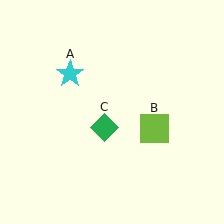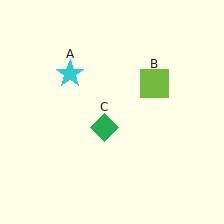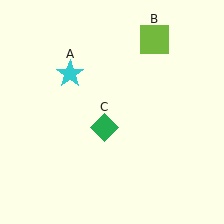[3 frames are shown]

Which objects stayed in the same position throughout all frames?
Cyan star (object A) and green diamond (object C) remained stationary.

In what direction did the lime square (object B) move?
The lime square (object B) moved up.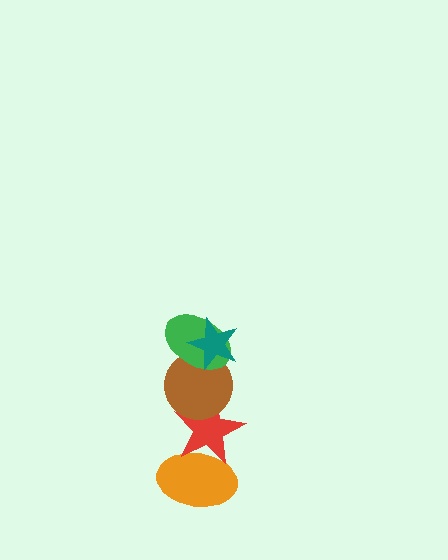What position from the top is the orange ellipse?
The orange ellipse is 5th from the top.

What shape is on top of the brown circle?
The green ellipse is on top of the brown circle.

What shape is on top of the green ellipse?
The teal star is on top of the green ellipse.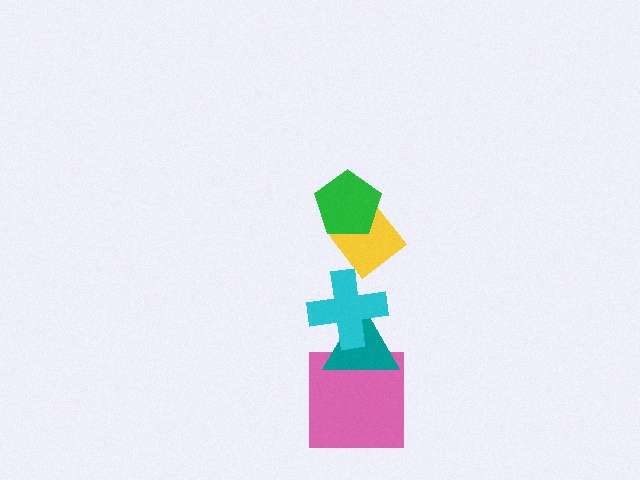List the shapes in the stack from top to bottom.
From top to bottom: the green pentagon, the yellow diamond, the cyan cross, the teal triangle, the pink square.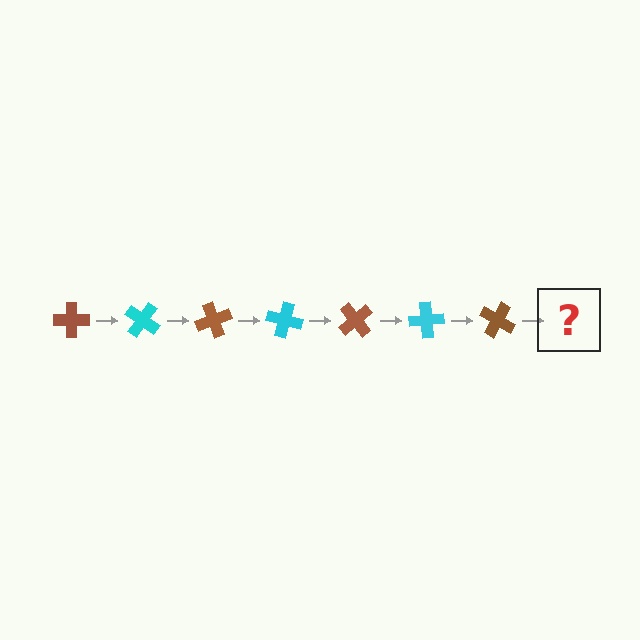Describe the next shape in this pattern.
It should be a cyan cross, rotated 245 degrees from the start.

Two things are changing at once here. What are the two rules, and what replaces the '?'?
The two rules are that it rotates 35 degrees each step and the color cycles through brown and cyan. The '?' should be a cyan cross, rotated 245 degrees from the start.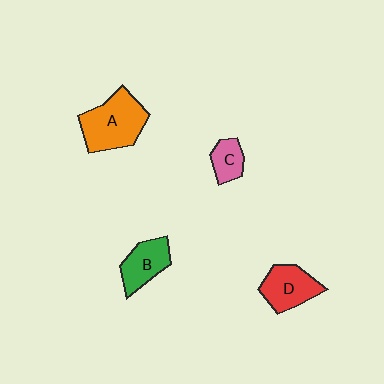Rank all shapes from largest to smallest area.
From largest to smallest: A (orange), D (red), B (green), C (pink).